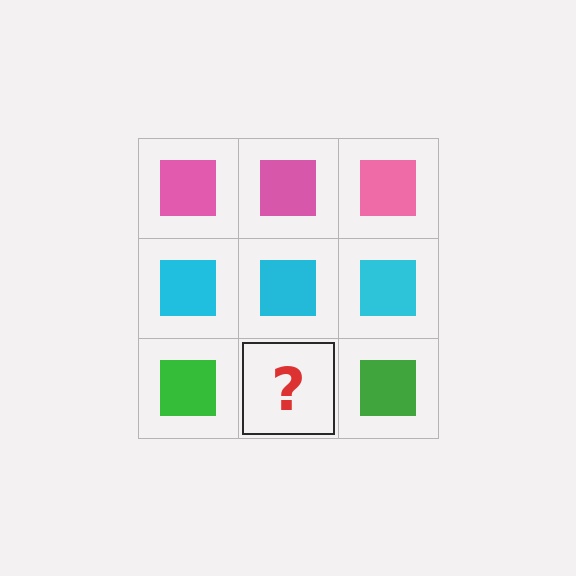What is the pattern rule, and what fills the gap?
The rule is that each row has a consistent color. The gap should be filled with a green square.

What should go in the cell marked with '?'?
The missing cell should contain a green square.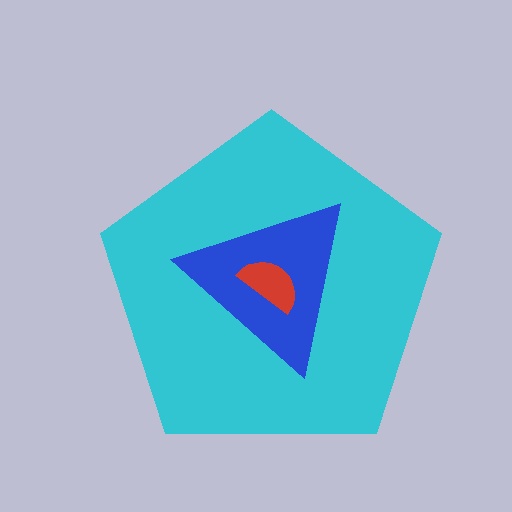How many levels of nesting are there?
3.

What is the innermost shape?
The red semicircle.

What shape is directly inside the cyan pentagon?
The blue triangle.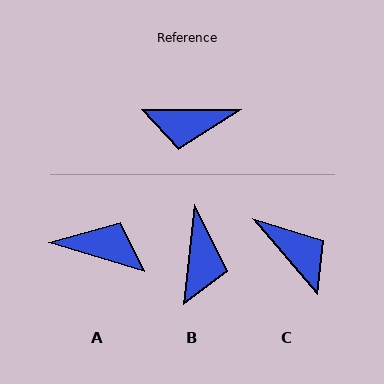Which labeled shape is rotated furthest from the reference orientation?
A, about 164 degrees away.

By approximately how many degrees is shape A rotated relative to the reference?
Approximately 164 degrees counter-clockwise.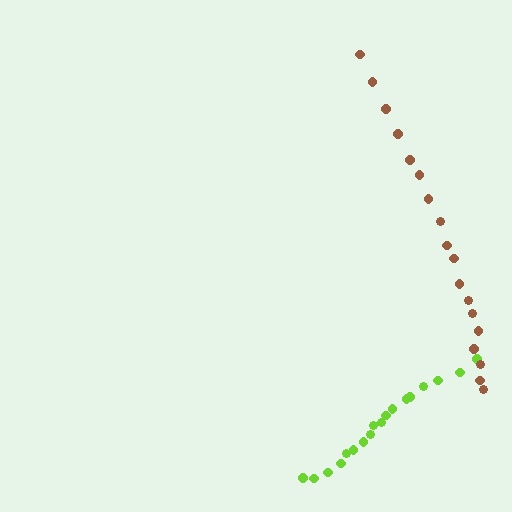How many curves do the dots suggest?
There are 2 distinct paths.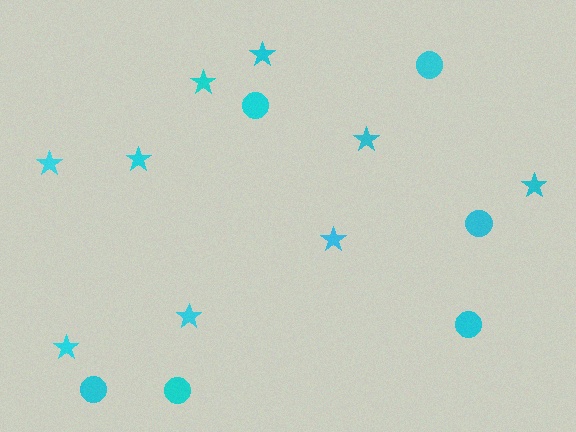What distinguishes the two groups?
There are 2 groups: one group of circles (6) and one group of stars (9).